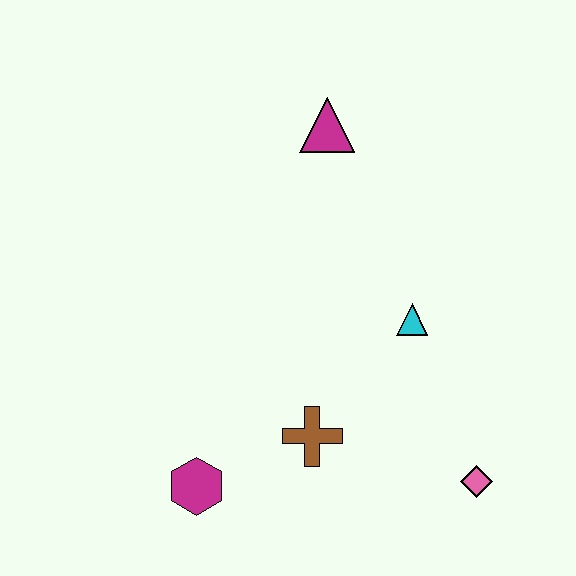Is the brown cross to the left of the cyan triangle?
Yes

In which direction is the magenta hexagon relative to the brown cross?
The magenta hexagon is to the left of the brown cross.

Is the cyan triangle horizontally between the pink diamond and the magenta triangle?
Yes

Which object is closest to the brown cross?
The magenta hexagon is closest to the brown cross.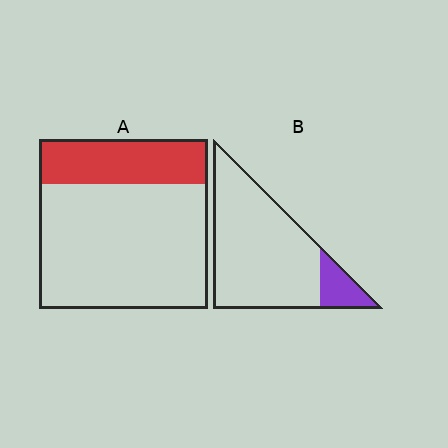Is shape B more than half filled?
No.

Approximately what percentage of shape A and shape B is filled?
A is approximately 25% and B is approximately 15%.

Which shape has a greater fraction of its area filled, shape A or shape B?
Shape A.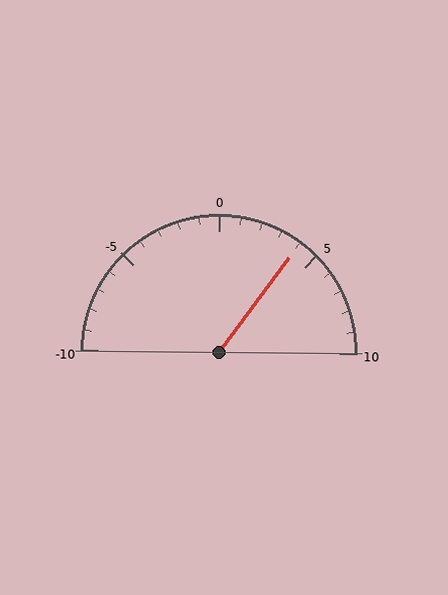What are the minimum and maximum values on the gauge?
The gauge ranges from -10 to 10.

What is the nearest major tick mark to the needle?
The nearest major tick mark is 5.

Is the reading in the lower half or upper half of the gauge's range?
The reading is in the upper half of the range (-10 to 10).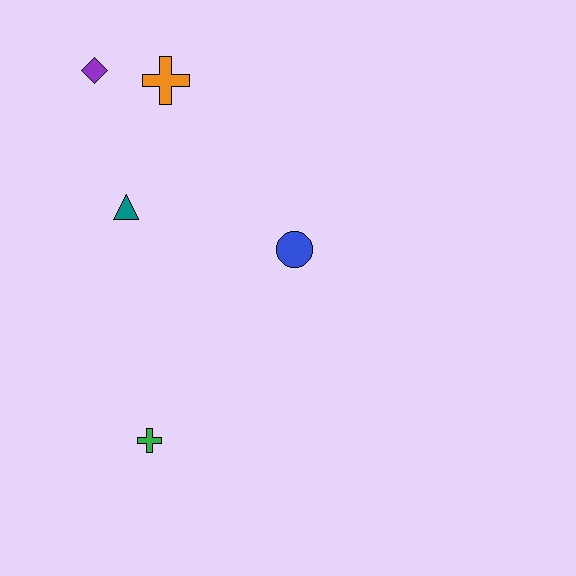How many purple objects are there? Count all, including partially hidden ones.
There is 1 purple object.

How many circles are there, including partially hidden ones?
There is 1 circle.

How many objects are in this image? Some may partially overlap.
There are 5 objects.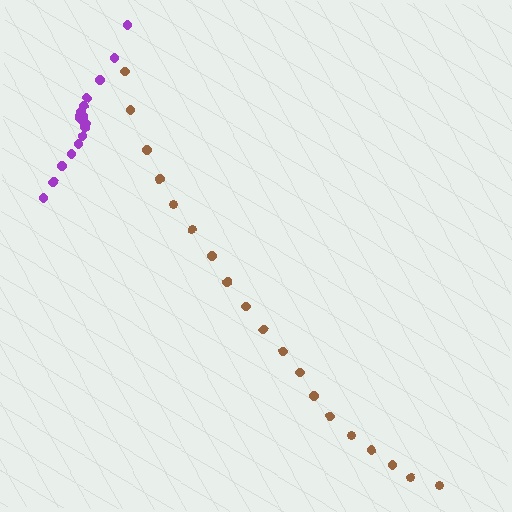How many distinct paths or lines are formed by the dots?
There are 2 distinct paths.